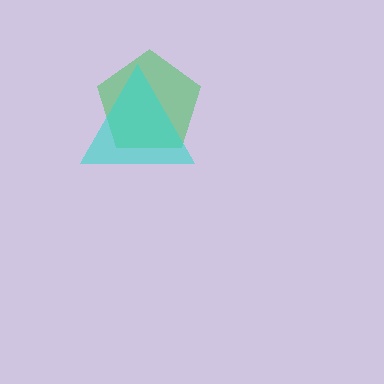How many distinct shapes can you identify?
There are 2 distinct shapes: a green pentagon, a cyan triangle.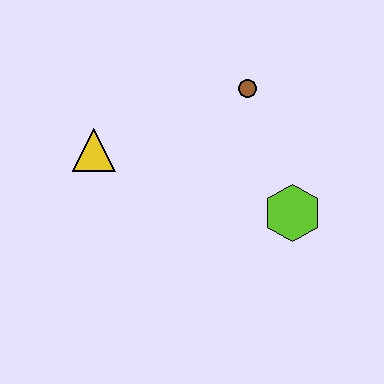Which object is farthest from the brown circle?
The yellow triangle is farthest from the brown circle.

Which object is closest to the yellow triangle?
The brown circle is closest to the yellow triangle.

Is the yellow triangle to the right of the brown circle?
No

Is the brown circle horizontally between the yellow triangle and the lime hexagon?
Yes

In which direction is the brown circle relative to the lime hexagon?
The brown circle is above the lime hexagon.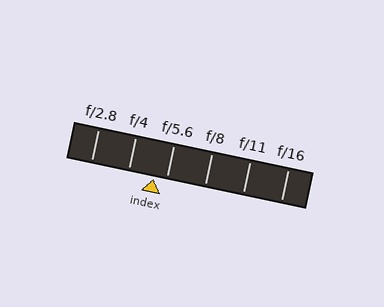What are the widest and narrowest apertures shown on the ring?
The widest aperture shown is f/2.8 and the narrowest is f/16.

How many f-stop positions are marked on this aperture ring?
There are 6 f-stop positions marked.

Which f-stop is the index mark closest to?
The index mark is closest to f/5.6.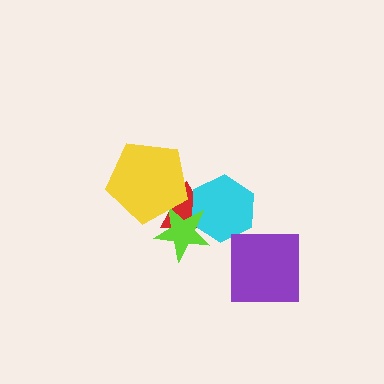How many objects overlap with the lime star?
3 objects overlap with the lime star.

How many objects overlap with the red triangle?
3 objects overlap with the red triangle.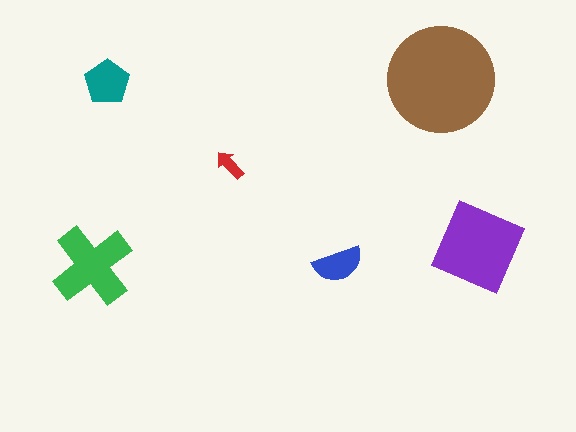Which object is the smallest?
The red arrow.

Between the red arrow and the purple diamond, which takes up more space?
The purple diamond.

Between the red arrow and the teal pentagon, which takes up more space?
The teal pentagon.